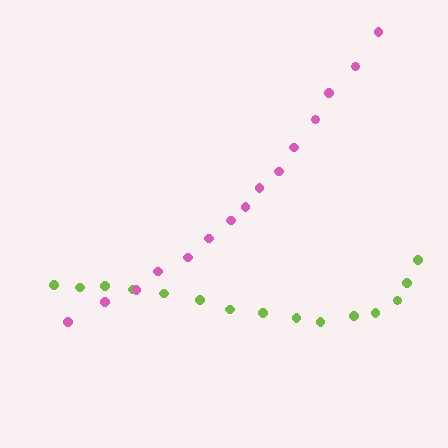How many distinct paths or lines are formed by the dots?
There are 2 distinct paths.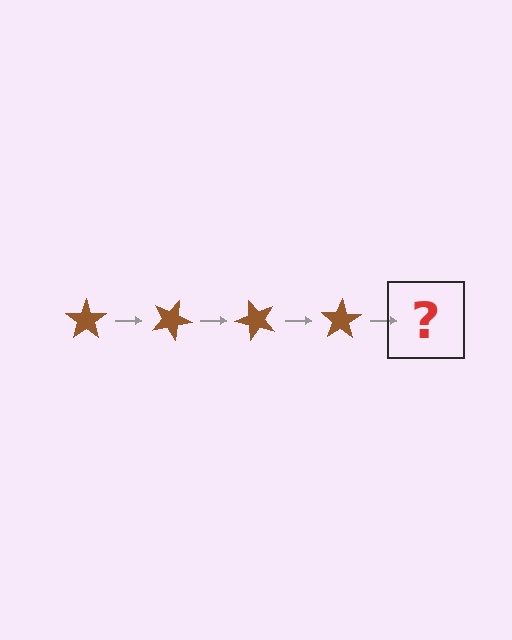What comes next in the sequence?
The next element should be a brown star rotated 100 degrees.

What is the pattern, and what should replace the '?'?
The pattern is that the star rotates 25 degrees each step. The '?' should be a brown star rotated 100 degrees.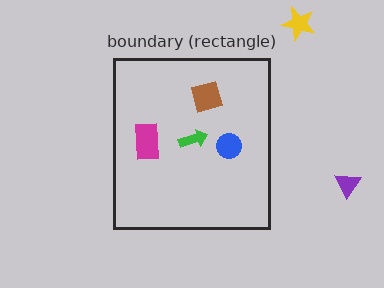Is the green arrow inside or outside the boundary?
Inside.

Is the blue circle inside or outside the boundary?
Inside.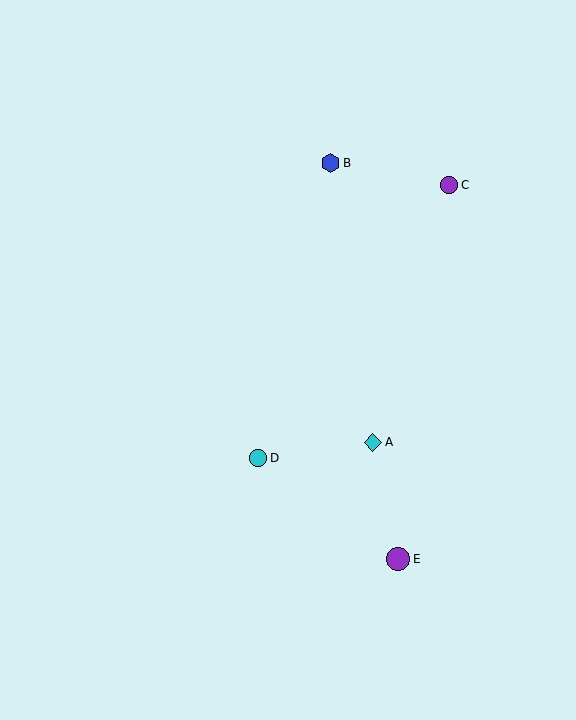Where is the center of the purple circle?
The center of the purple circle is at (398, 559).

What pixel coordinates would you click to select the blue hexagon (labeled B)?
Click at (330, 163) to select the blue hexagon B.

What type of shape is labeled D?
Shape D is a cyan circle.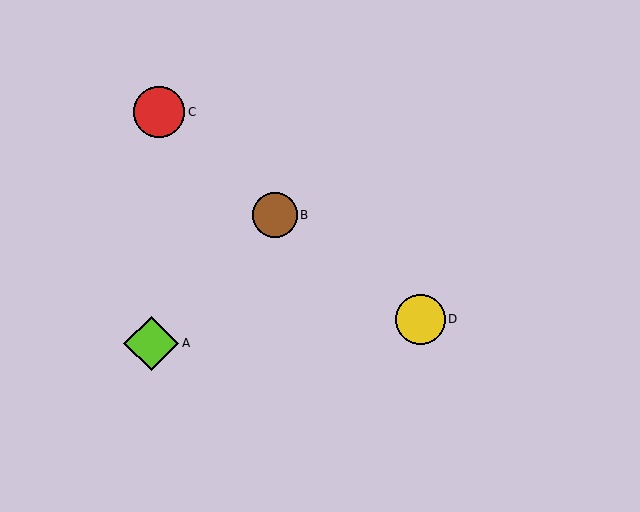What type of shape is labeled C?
Shape C is a red circle.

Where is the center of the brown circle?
The center of the brown circle is at (275, 215).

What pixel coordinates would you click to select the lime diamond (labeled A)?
Click at (151, 343) to select the lime diamond A.